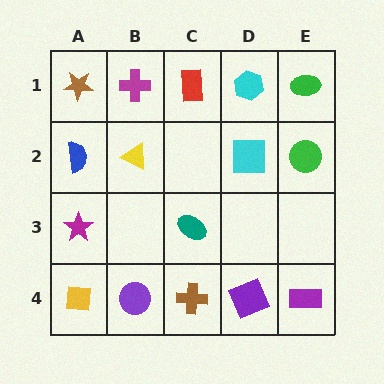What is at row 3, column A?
A magenta star.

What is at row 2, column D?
A cyan square.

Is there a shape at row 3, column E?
No, that cell is empty.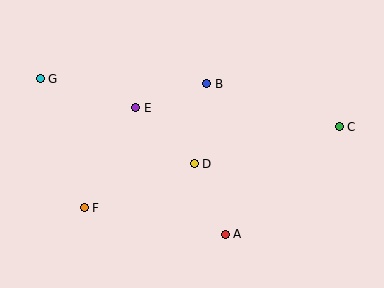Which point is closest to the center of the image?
Point D at (194, 164) is closest to the center.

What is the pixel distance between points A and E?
The distance between A and E is 155 pixels.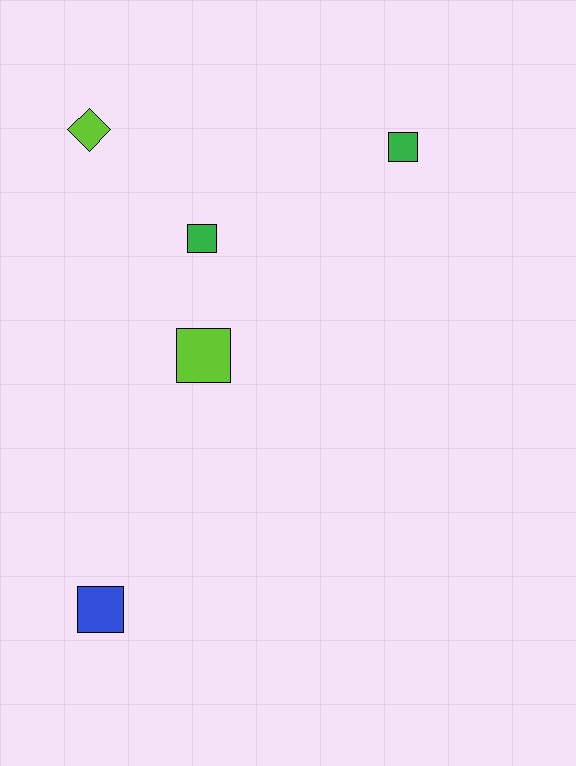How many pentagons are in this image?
There are no pentagons.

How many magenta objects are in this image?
There are no magenta objects.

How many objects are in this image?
There are 5 objects.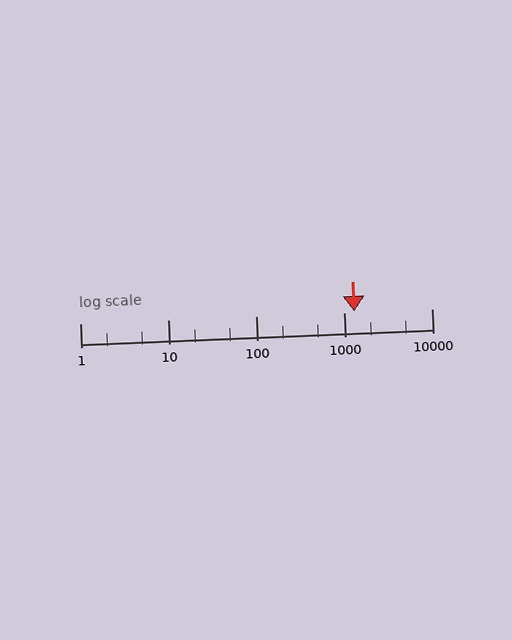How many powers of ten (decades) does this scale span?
The scale spans 4 decades, from 1 to 10000.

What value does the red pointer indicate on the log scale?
The pointer indicates approximately 1300.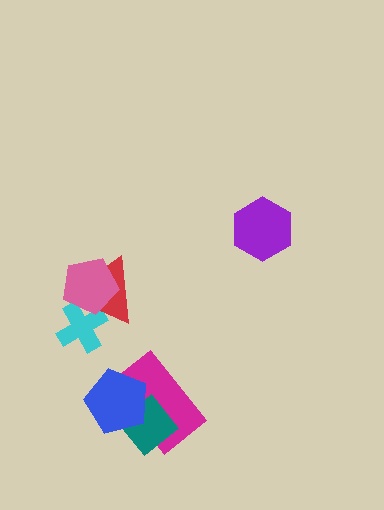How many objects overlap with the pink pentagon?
2 objects overlap with the pink pentagon.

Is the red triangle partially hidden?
Yes, it is partially covered by another shape.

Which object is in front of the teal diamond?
The blue pentagon is in front of the teal diamond.